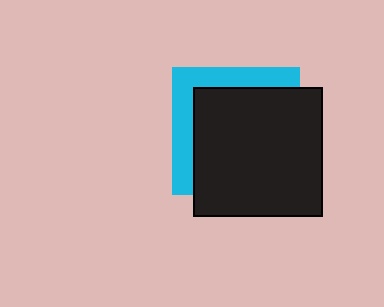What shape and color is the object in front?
The object in front is a black square.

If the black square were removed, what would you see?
You would see the complete cyan square.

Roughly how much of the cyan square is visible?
A small part of it is visible (roughly 30%).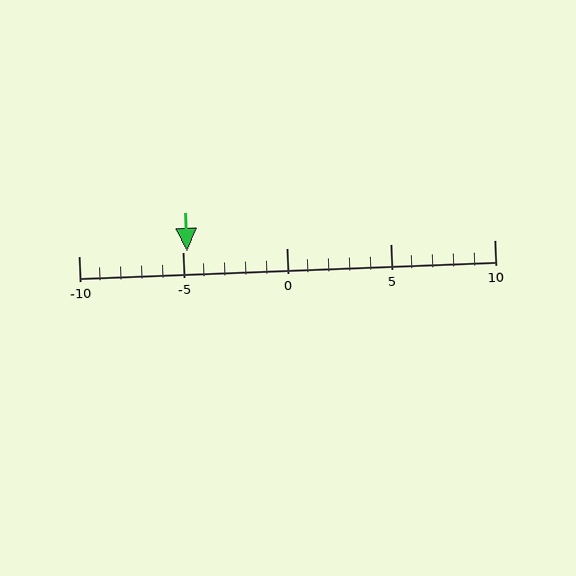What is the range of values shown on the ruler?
The ruler shows values from -10 to 10.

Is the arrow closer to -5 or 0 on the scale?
The arrow is closer to -5.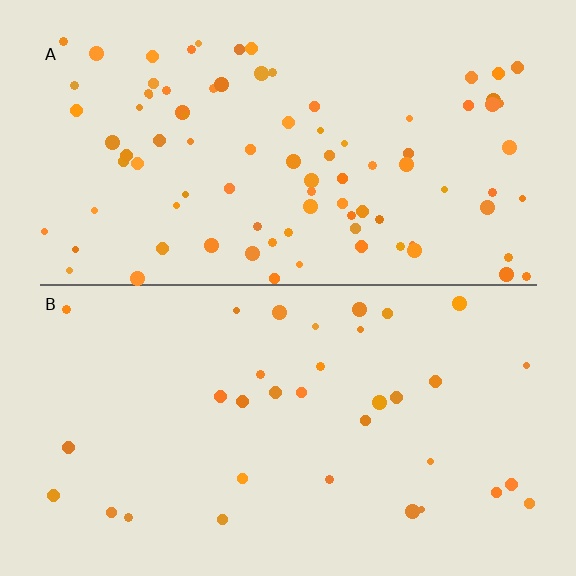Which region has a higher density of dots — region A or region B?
A (the top).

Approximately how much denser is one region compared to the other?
Approximately 2.6× — region A over region B.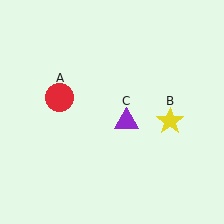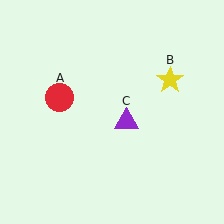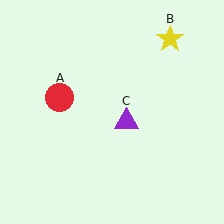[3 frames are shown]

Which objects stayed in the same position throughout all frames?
Red circle (object A) and purple triangle (object C) remained stationary.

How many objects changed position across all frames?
1 object changed position: yellow star (object B).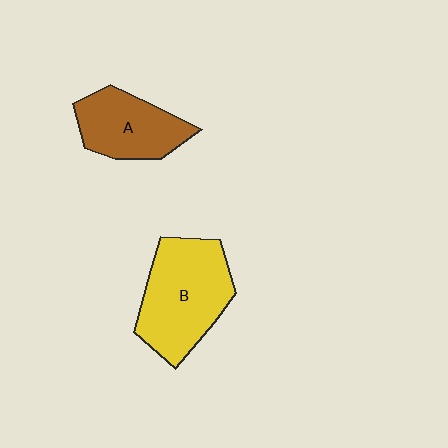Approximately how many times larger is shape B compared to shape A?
Approximately 1.4 times.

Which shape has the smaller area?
Shape A (brown).